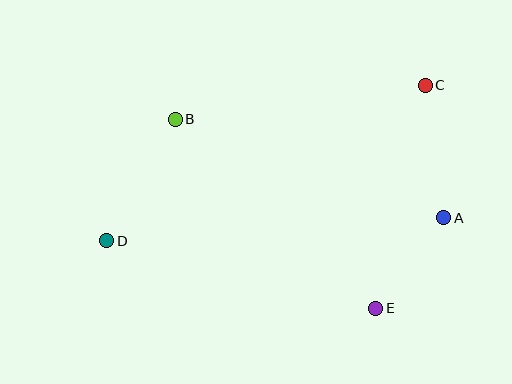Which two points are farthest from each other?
Points C and D are farthest from each other.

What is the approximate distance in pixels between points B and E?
The distance between B and E is approximately 276 pixels.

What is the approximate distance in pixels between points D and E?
The distance between D and E is approximately 277 pixels.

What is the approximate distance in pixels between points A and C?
The distance between A and C is approximately 134 pixels.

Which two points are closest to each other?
Points A and E are closest to each other.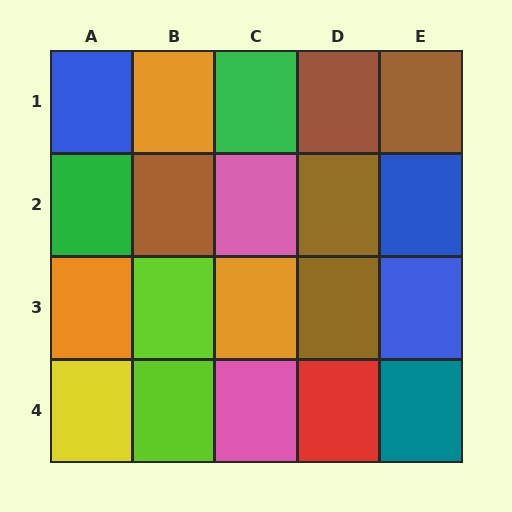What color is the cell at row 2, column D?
Brown.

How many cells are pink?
2 cells are pink.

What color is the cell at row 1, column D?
Brown.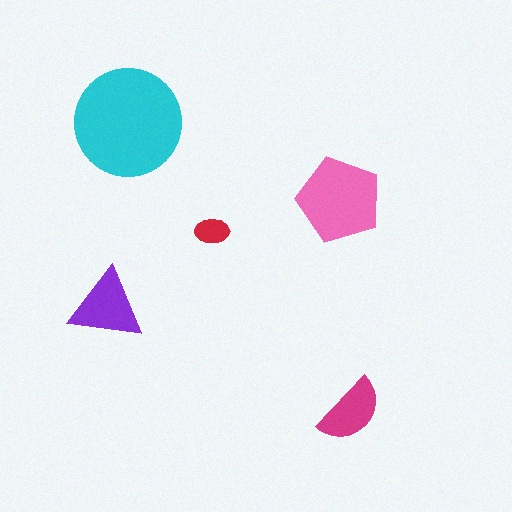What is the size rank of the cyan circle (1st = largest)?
1st.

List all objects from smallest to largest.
The red ellipse, the magenta semicircle, the purple triangle, the pink pentagon, the cyan circle.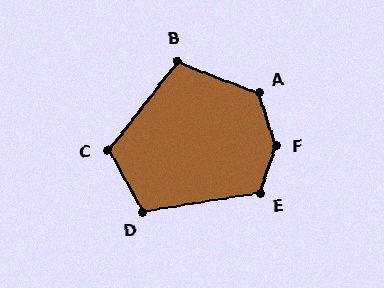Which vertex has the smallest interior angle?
B, at approximately 106 degrees.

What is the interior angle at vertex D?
Approximately 110 degrees (obtuse).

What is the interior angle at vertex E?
Approximately 118 degrees (obtuse).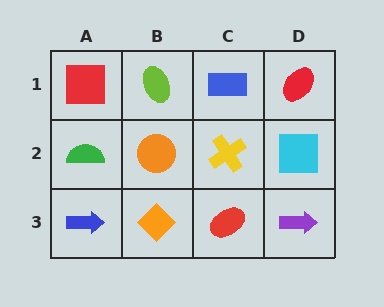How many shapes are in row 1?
4 shapes.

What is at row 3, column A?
A blue arrow.